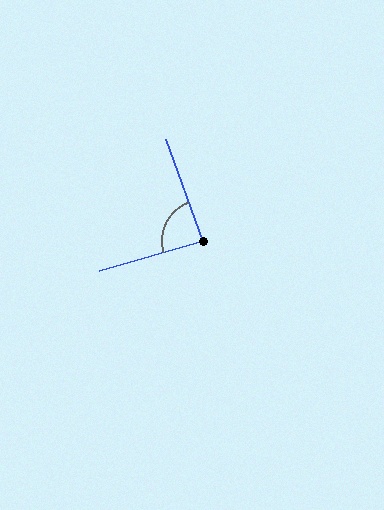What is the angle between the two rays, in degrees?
Approximately 87 degrees.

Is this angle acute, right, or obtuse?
It is approximately a right angle.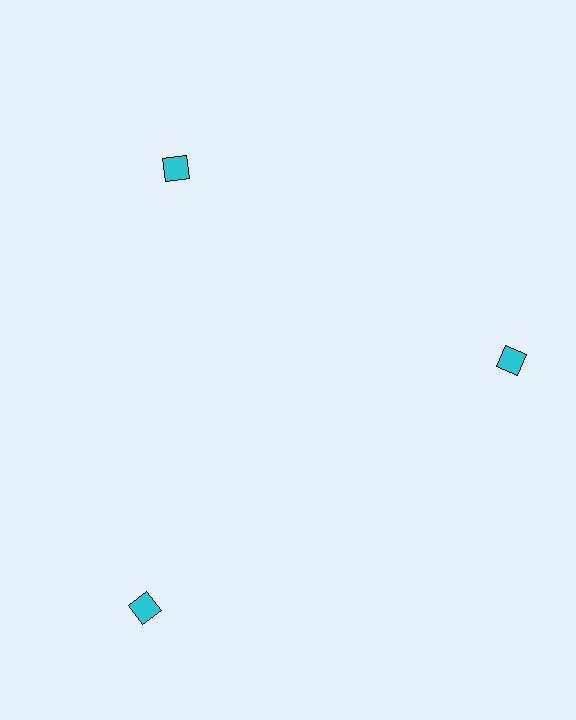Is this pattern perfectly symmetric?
No. The 3 cyan squares are arranged in a ring, but one element near the 7 o'clock position is pushed outward from the center, breaking the 3-fold rotational symmetry.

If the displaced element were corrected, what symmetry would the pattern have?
It would have 3-fold rotational symmetry — the pattern would map onto itself every 120 degrees.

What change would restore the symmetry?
The symmetry would be restored by moving it inward, back onto the ring so that all 3 squares sit at equal angles and equal distance from the center.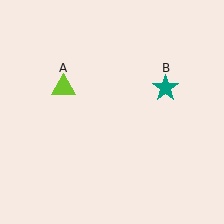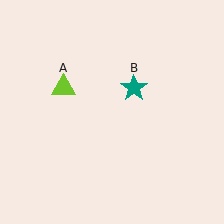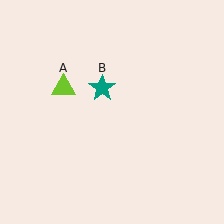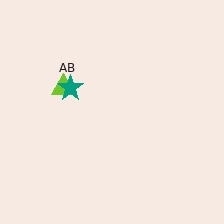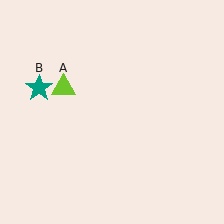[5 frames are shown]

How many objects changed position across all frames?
1 object changed position: teal star (object B).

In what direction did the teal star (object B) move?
The teal star (object B) moved left.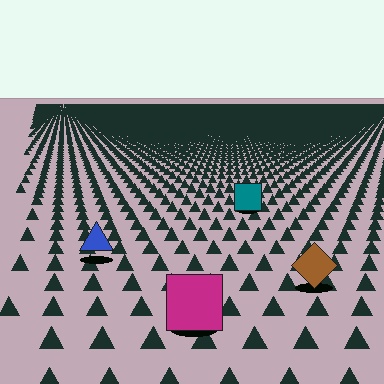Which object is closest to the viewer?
The magenta square is closest. The texture marks near it are larger and more spread out.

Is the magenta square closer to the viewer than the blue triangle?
Yes. The magenta square is closer — you can tell from the texture gradient: the ground texture is coarser near it.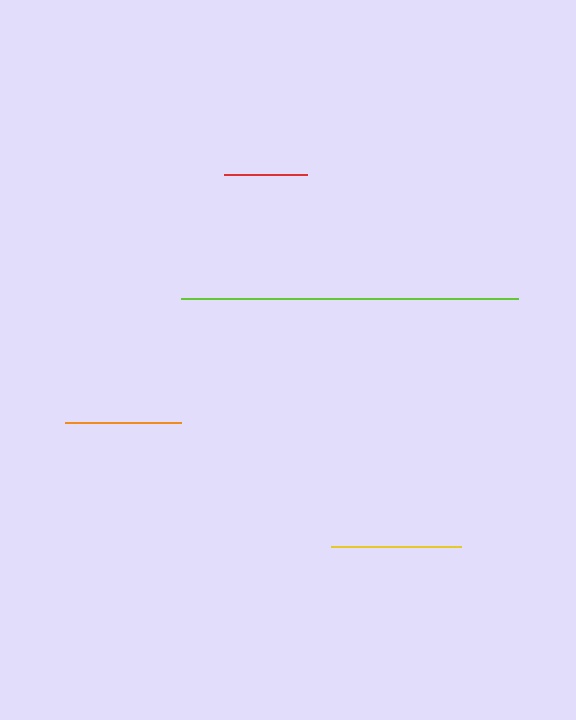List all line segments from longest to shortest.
From longest to shortest: lime, yellow, orange, red.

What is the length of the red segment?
The red segment is approximately 83 pixels long.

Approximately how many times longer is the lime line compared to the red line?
The lime line is approximately 4.1 times the length of the red line.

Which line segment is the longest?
The lime line is the longest at approximately 338 pixels.